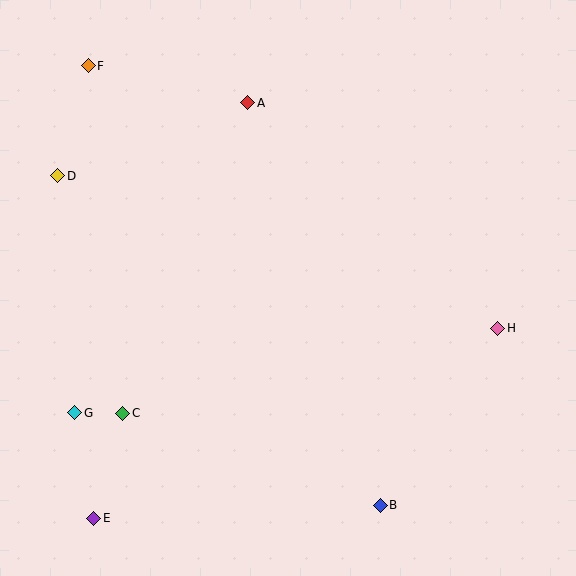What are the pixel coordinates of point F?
Point F is at (88, 66).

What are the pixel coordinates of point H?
Point H is at (498, 328).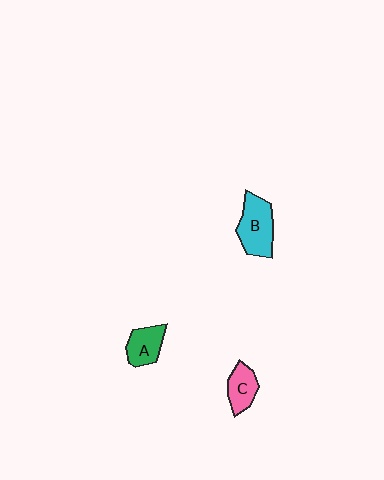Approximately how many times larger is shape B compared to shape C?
Approximately 1.6 times.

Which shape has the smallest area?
Shape C (pink).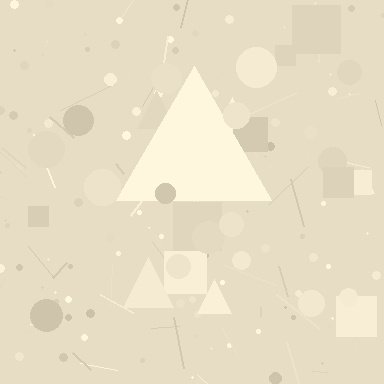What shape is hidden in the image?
A triangle is hidden in the image.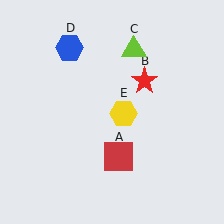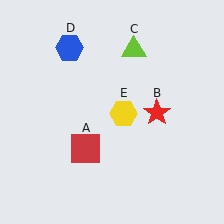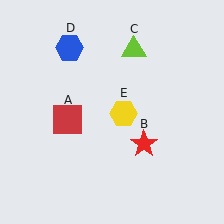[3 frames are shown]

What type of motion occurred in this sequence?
The red square (object A), red star (object B) rotated clockwise around the center of the scene.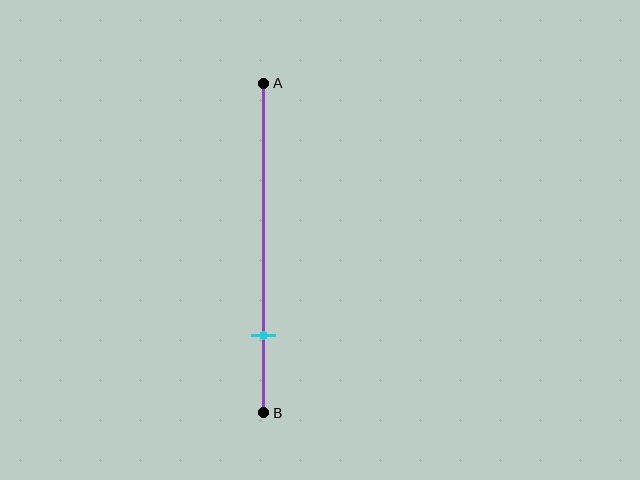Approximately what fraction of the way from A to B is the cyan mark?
The cyan mark is approximately 75% of the way from A to B.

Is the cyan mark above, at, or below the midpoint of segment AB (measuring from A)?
The cyan mark is below the midpoint of segment AB.